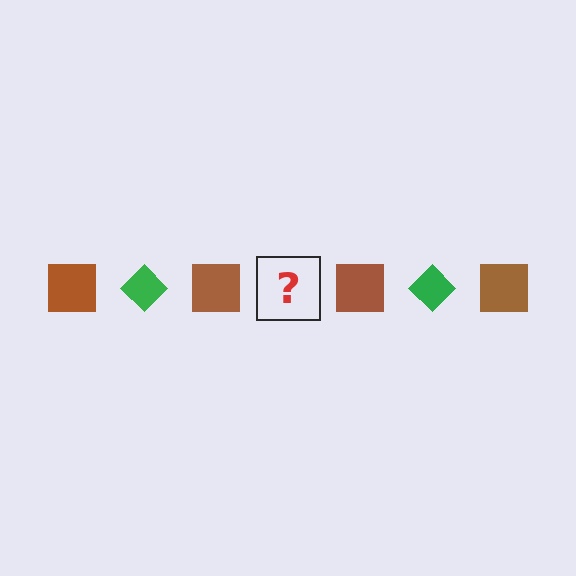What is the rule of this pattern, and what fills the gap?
The rule is that the pattern alternates between brown square and green diamond. The gap should be filled with a green diamond.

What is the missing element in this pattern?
The missing element is a green diamond.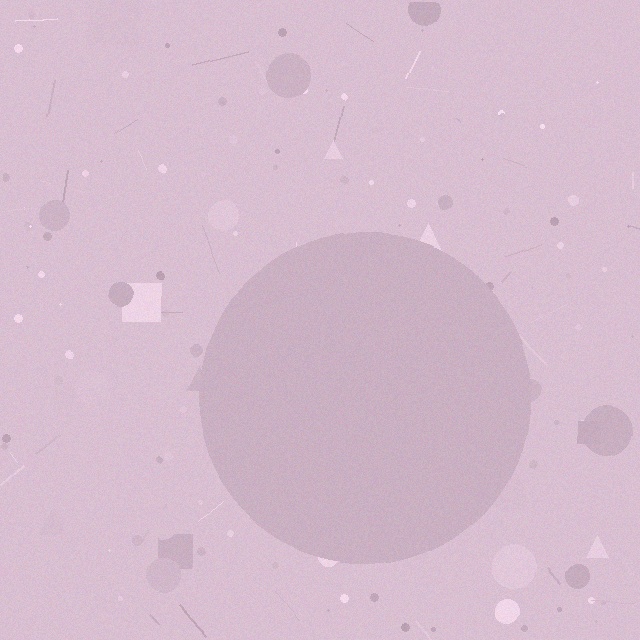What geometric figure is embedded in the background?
A circle is embedded in the background.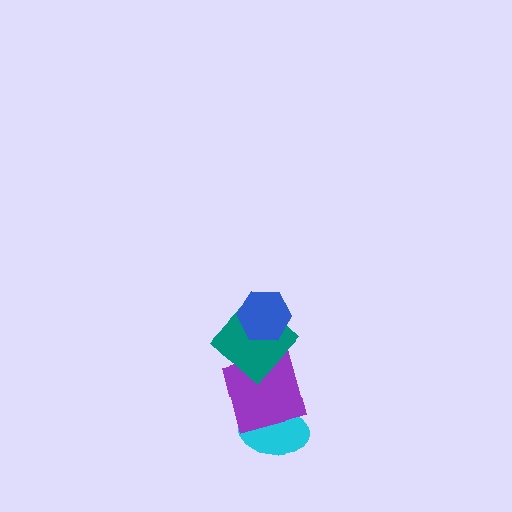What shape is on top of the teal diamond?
The blue hexagon is on top of the teal diamond.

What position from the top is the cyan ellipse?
The cyan ellipse is 4th from the top.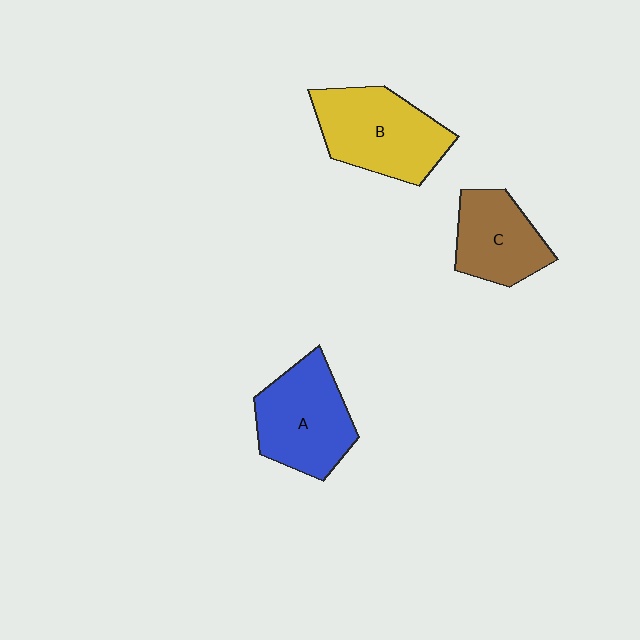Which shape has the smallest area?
Shape C (brown).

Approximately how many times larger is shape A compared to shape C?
Approximately 1.3 times.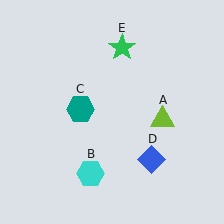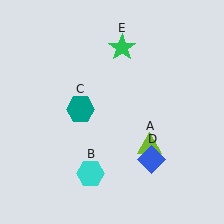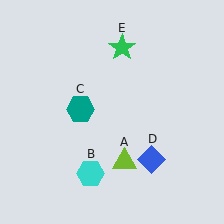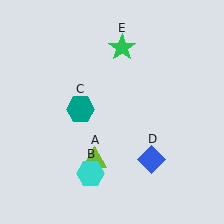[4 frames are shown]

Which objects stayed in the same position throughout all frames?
Cyan hexagon (object B) and teal hexagon (object C) and blue diamond (object D) and green star (object E) remained stationary.